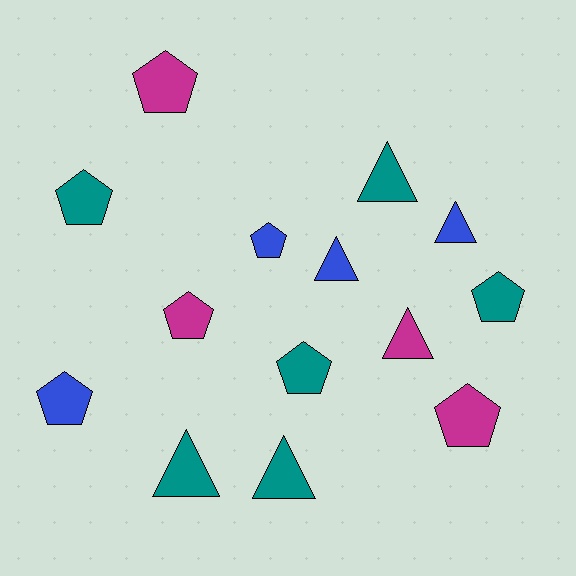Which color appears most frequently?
Teal, with 6 objects.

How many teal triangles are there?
There are 3 teal triangles.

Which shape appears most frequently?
Pentagon, with 8 objects.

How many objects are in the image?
There are 14 objects.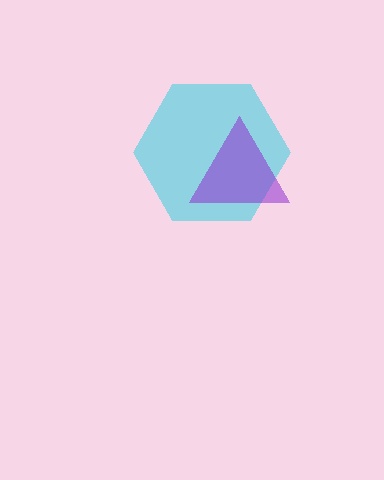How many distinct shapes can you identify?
There are 2 distinct shapes: a cyan hexagon, a purple triangle.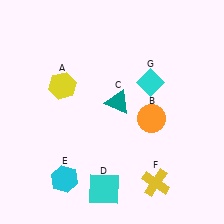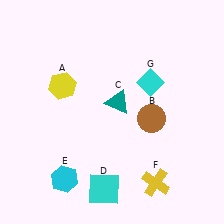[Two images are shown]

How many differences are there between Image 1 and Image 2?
There is 1 difference between the two images.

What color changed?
The circle (B) changed from orange in Image 1 to brown in Image 2.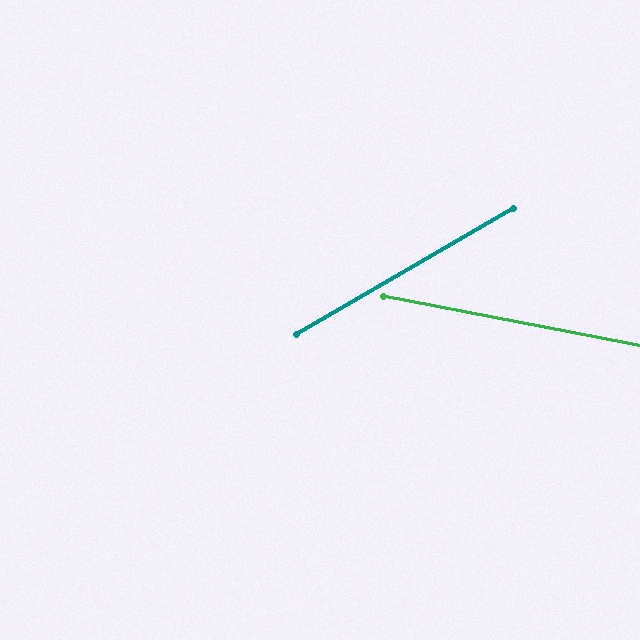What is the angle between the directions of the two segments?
Approximately 41 degrees.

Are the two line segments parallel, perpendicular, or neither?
Neither parallel nor perpendicular — they differ by about 41°.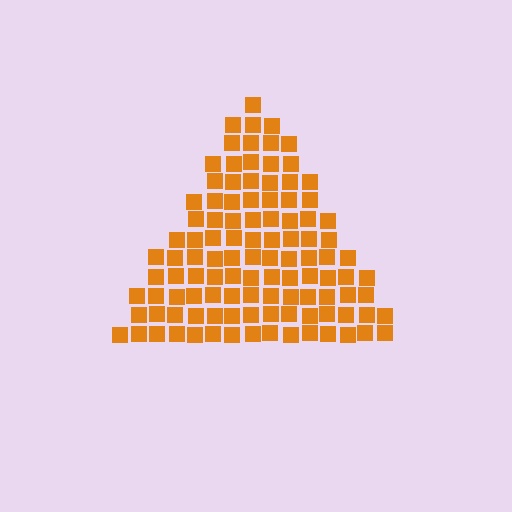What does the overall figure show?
The overall figure shows a triangle.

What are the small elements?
The small elements are squares.